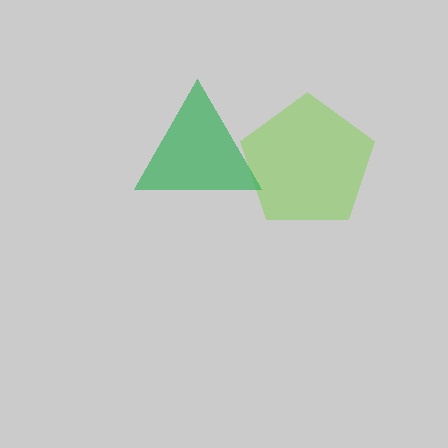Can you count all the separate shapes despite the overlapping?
Yes, there are 2 separate shapes.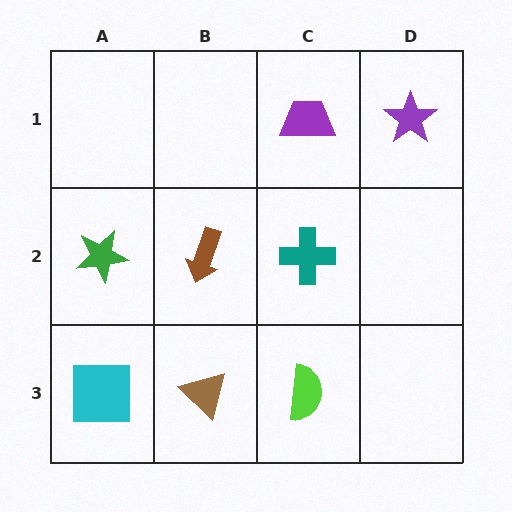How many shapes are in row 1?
2 shapes.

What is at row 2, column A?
A green star.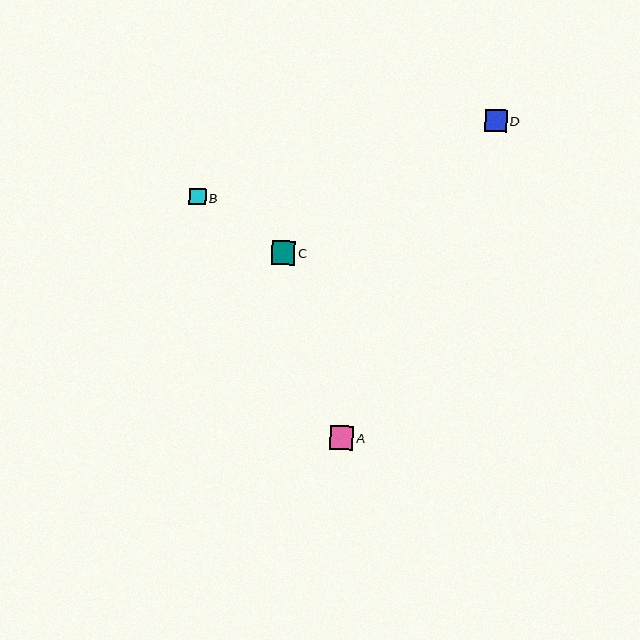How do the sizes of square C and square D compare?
Square C and square D are approximately the same size.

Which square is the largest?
Square A is the largest with a size of approximately 24 pixels.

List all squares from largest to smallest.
From largest to smallest: A, C, D, B.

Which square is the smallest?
Square B is the smallest with a size of approximately 17 pixels.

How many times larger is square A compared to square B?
Square A is approximately 1.4 times the size of square B.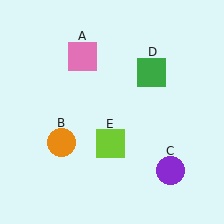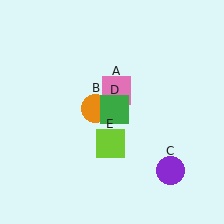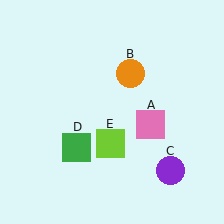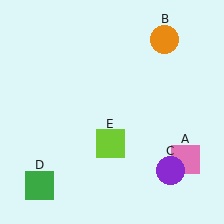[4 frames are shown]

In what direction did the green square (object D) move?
The green square (object D) moved down and to the left.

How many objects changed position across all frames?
3 objects changed position: pink square (object A), orange circle (object B), green square (object D).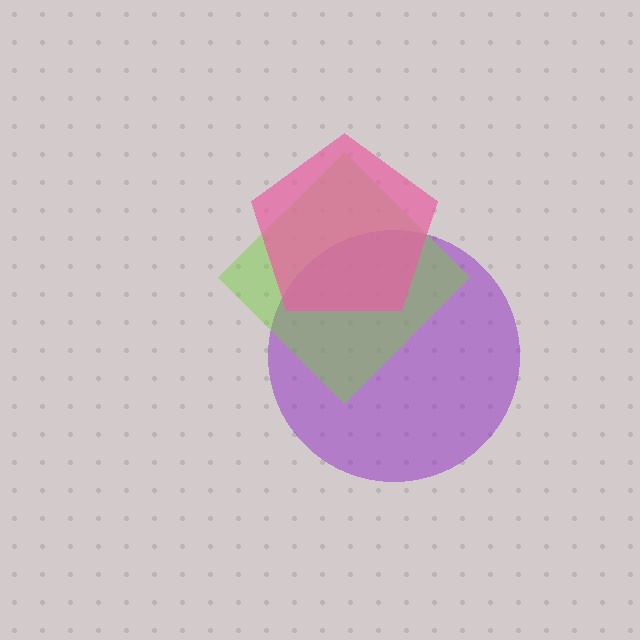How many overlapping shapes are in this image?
There are 3 overlapping shapes in the image.